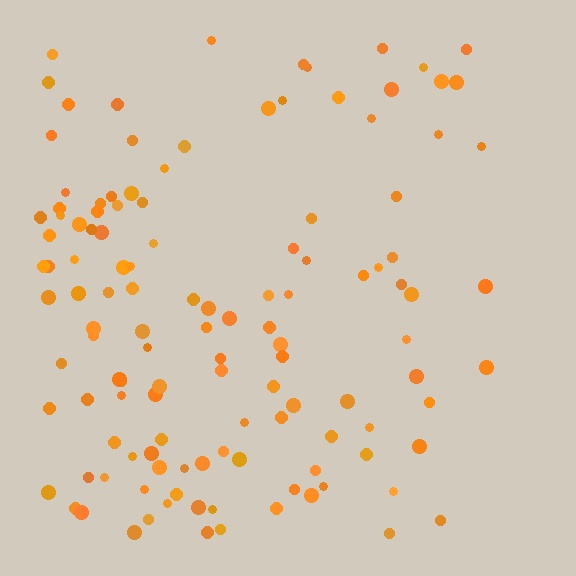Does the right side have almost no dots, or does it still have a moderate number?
Still a moderate number, just noticeably fewer than the left.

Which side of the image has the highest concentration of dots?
The left.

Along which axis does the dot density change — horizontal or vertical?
Horizontal.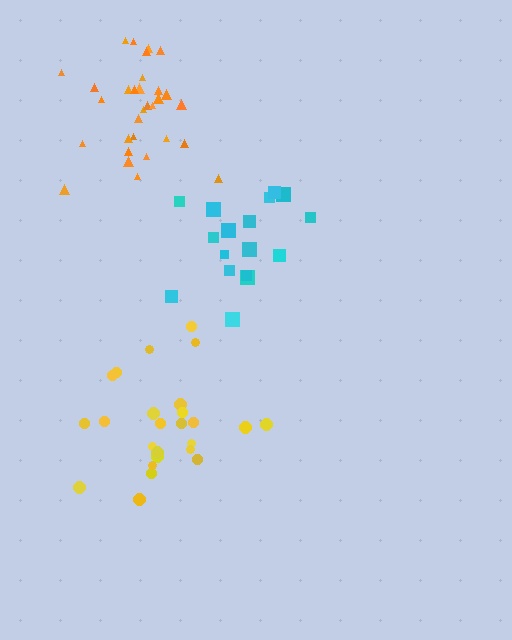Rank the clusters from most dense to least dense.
orange, yellow, cyan.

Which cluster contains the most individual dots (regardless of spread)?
Orange (31).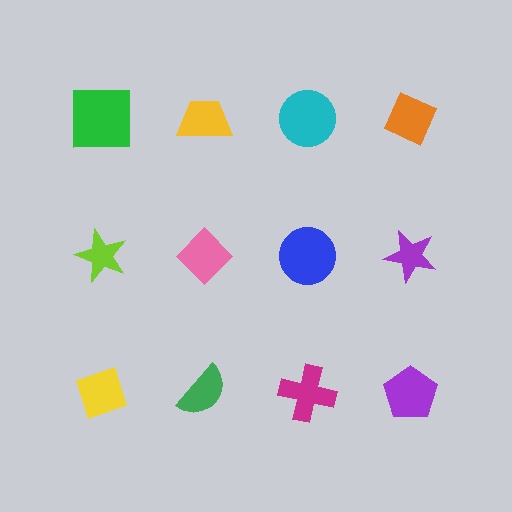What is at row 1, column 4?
An orange diamond.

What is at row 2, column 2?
A pink diamond.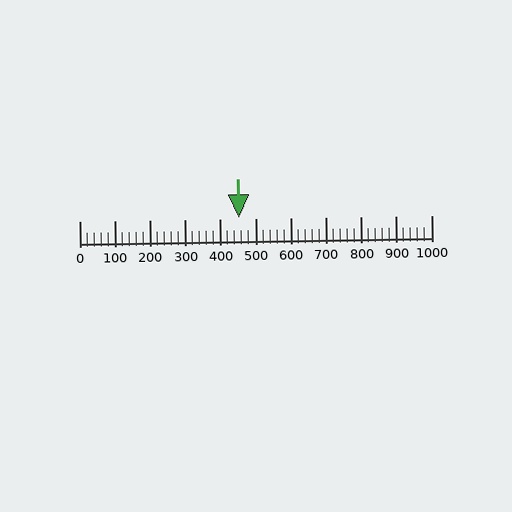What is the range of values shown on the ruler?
The ruler shows values from 0 to 1000.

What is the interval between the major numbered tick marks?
The major tick marks are spaced 100 units apart.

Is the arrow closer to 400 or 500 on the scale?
The arrow is closer to 500.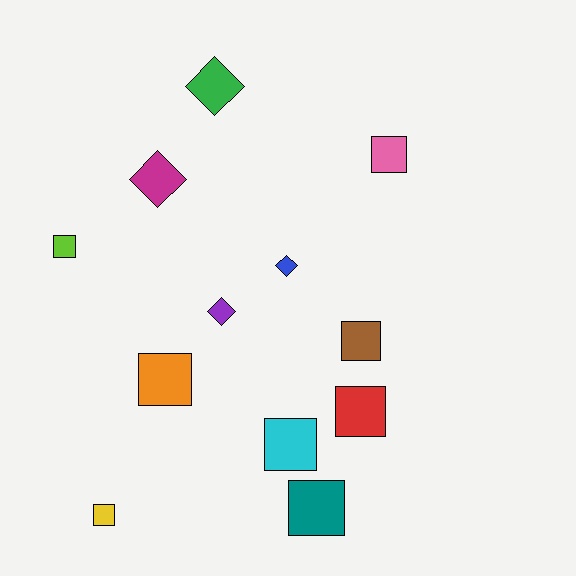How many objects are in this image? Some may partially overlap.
There are 12 objects.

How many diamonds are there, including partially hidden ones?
There are 4 diamonds.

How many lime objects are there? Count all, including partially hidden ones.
There is 1 lime object.